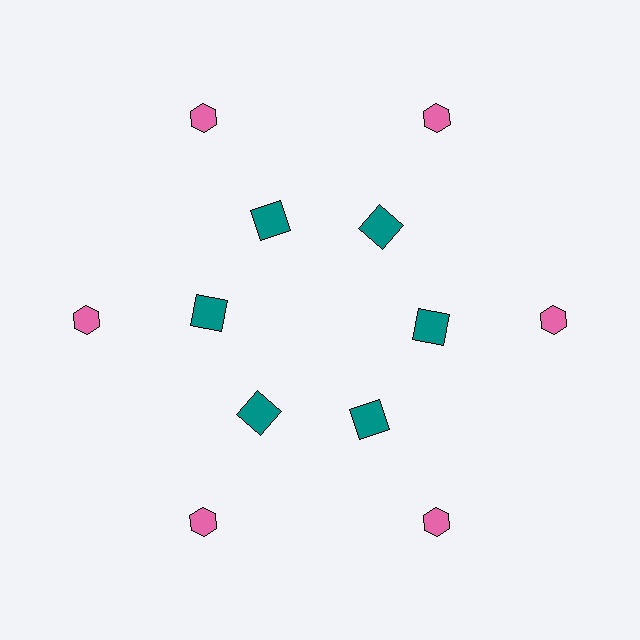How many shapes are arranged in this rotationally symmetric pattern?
There are 12 shapes, arranged in 6 groups of 2.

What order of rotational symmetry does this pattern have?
This pattern has 6-fold rotational symmetry.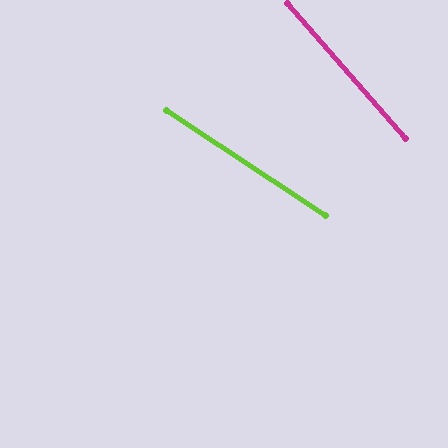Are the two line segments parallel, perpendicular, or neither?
Neither parallel nor perpendicular — they differ by about 15°.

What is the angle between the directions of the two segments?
Approximately 15 degrees.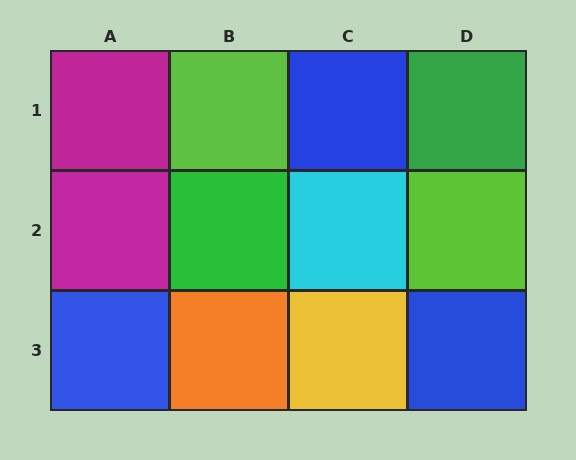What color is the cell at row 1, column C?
Blue.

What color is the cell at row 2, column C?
Cyan.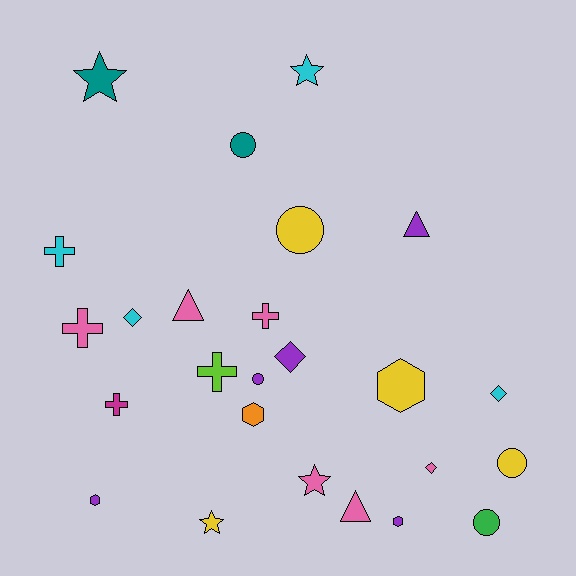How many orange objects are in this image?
There is 1 orange object.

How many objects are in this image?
There are 25 objects.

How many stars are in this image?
There are 4 stars.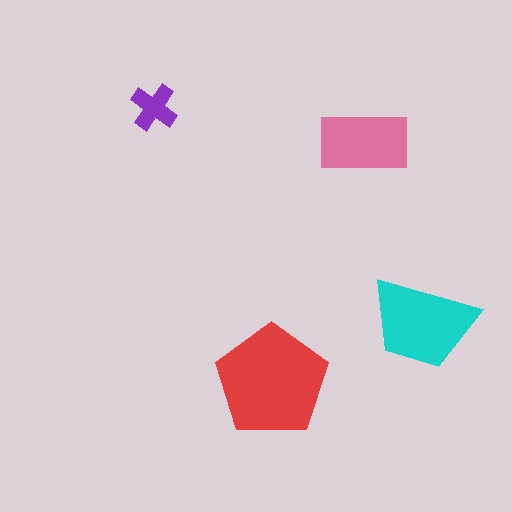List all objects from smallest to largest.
The purple cross, the pink rectangle, the cyan trapezoid, the red pentagon.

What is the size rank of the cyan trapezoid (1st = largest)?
2nd.